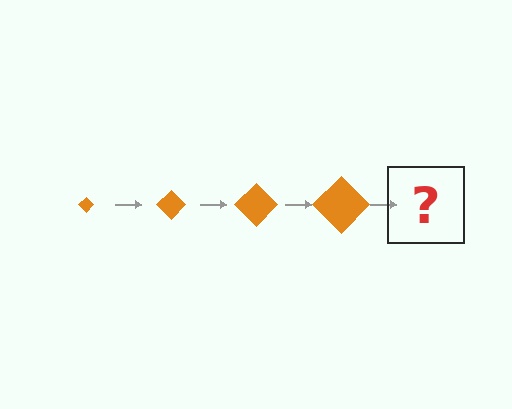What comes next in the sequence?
The next element should be an orange diamond, larger than the previous one.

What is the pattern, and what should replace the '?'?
The pattern is that the diamond gets progressively larger each step. The '?' should be an orange diamond, larger than the previous one.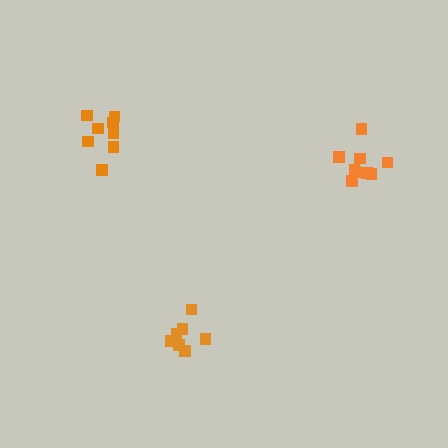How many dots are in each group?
Group 1: 7 dots, Group 2: 8 dots, Group 3: 9 dots (24 total).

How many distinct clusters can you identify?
There are 3 distinct clusters.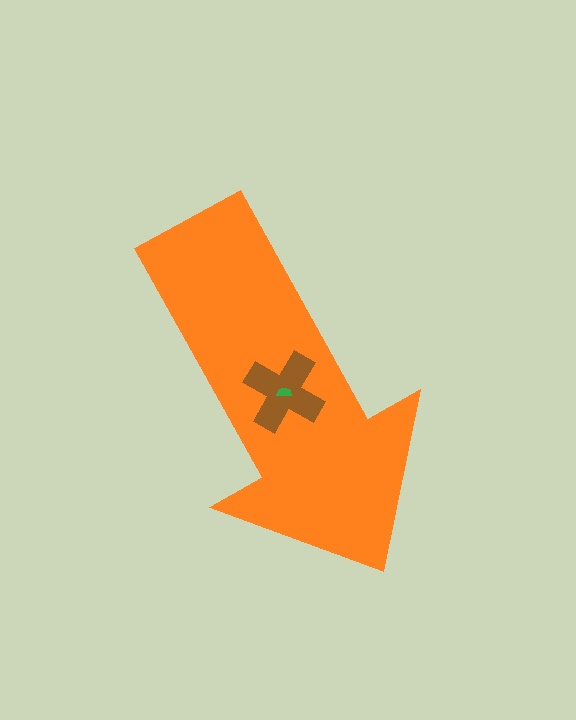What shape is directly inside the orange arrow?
The brown cross.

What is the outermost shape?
The orange arrow.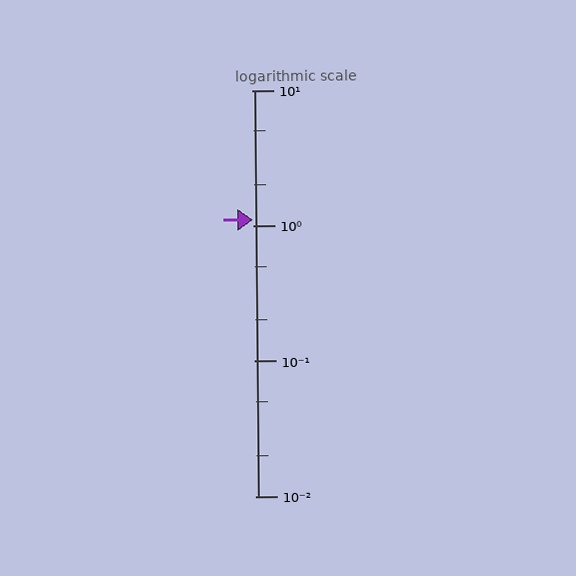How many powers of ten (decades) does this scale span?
The scale spans 3 decades, from 0.01 to 10.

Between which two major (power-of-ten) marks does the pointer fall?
The pointer is between 1 and 10.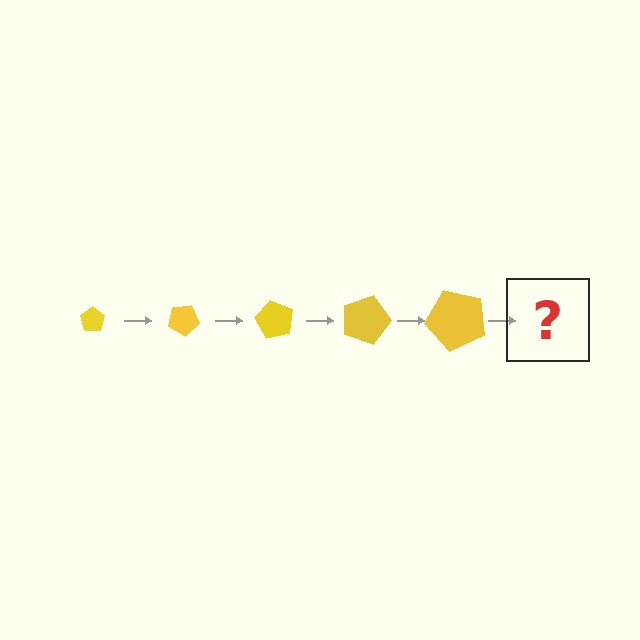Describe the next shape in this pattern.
It should be a pentagon, larger than the previous one and rotated 150 degrees from the start.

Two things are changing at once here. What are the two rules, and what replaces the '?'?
The two rules are that the pentagon grows larger each step and it rotates 30 degrees each step. The '?' should be a pentagon, larger than the previous one and rotated 150 degrees from the start.